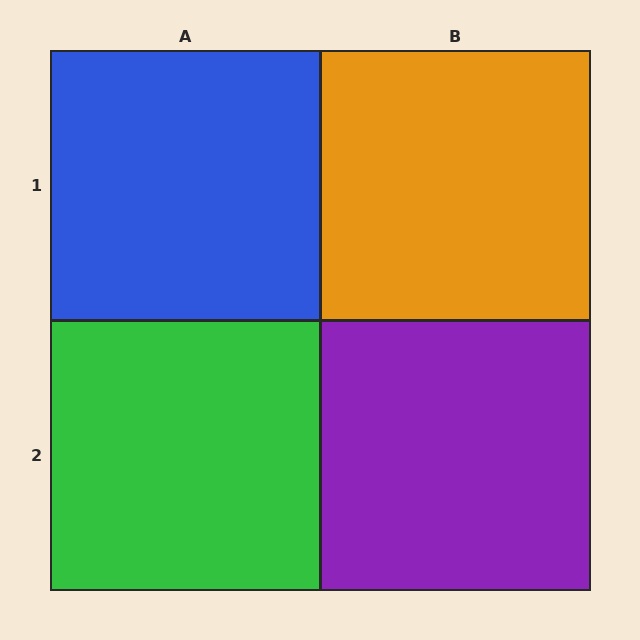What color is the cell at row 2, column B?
Purple.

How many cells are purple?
1 cell is purple.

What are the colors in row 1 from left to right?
Blue, orange.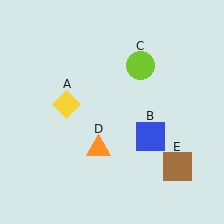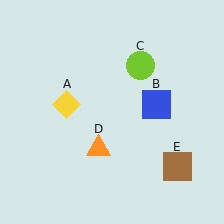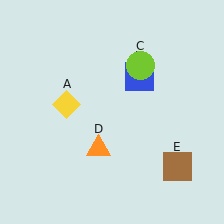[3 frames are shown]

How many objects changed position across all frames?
1 object changed position: blue square (object B).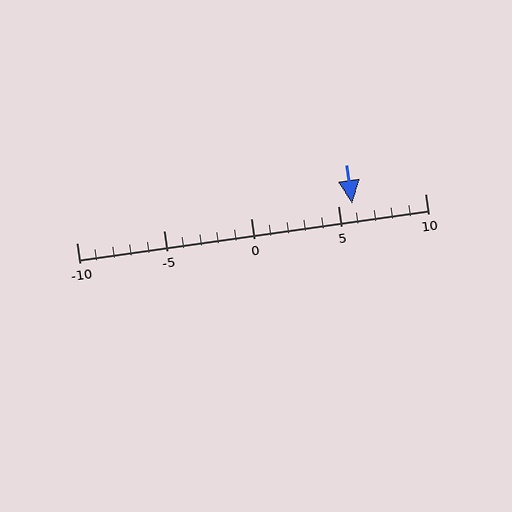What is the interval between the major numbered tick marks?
The major tick marks are spaced 5 units apart.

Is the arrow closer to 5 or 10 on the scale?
The arrow is closer to 5.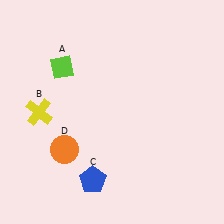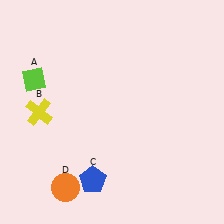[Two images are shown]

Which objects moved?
The objects that moved are: the lime diamond (A), the orange circle (D).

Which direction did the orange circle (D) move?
The orange circle (D) moved down.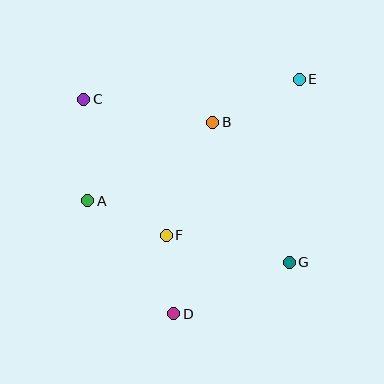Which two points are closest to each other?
Points D and F are closest to each other.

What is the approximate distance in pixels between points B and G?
The distance between B and G is approximately 160 pixels.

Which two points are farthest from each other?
Points D and E are farthest from each other.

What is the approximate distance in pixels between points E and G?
The distance between E and G is approximately 183 pixels.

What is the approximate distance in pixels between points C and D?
The distance between C and D is approximately 232 pixels.